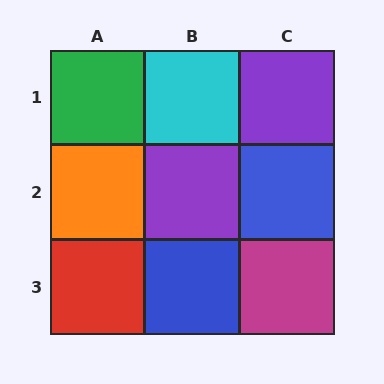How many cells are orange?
1 cell is orange.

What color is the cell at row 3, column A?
Red.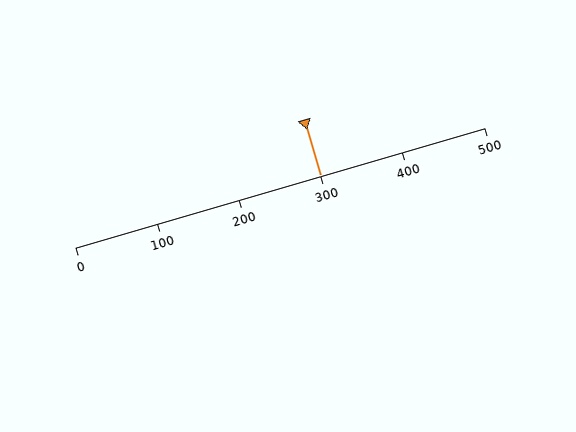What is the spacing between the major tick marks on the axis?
The major ticks are spaced 100 apart.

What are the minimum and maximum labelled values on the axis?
The axis runs from 0 to 500.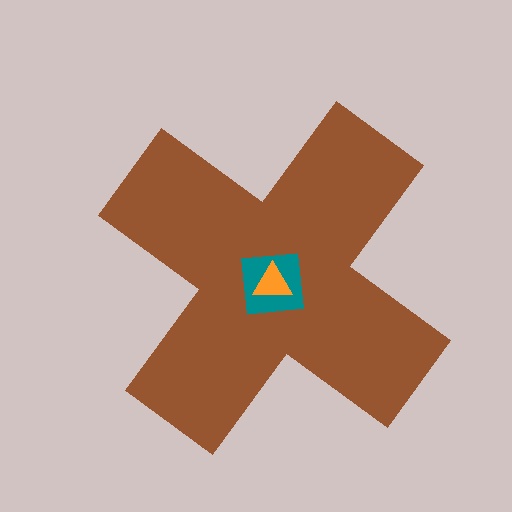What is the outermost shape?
The brown cross.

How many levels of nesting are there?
3.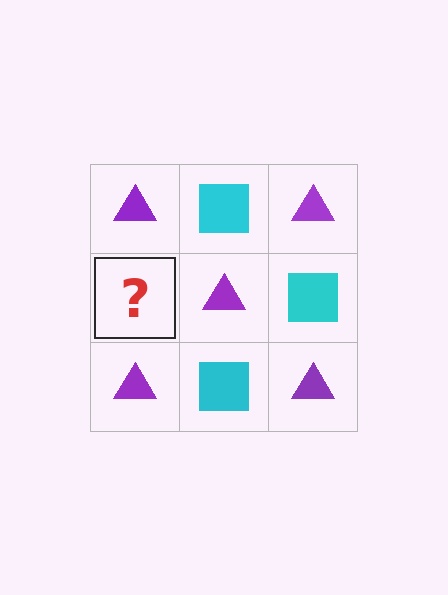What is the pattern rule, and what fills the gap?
The rule is that it alternates purple triangle and cyan square in a checkerboard pattern. The gap should be filled with a cyan square.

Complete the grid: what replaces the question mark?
The question mark should be replaced with a cyan square.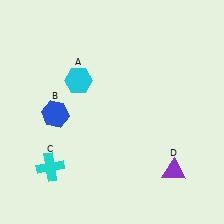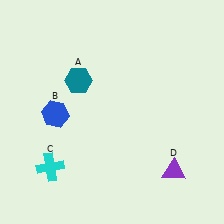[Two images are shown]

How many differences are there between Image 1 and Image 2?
There is 1 difference between the two images.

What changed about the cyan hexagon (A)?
In Image 1, A is cyan. In Image 2, it changed to teal.